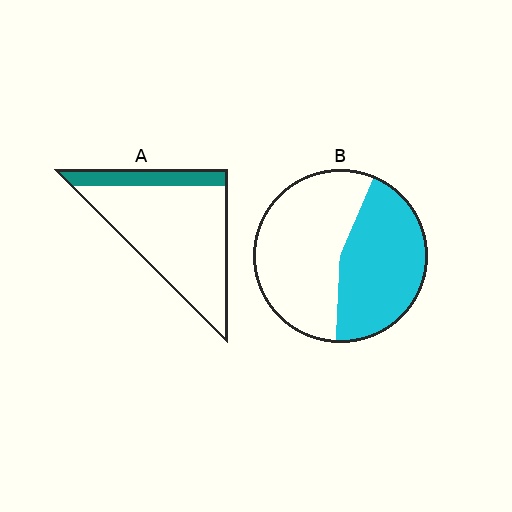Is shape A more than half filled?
No.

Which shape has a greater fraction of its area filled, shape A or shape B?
Shape B.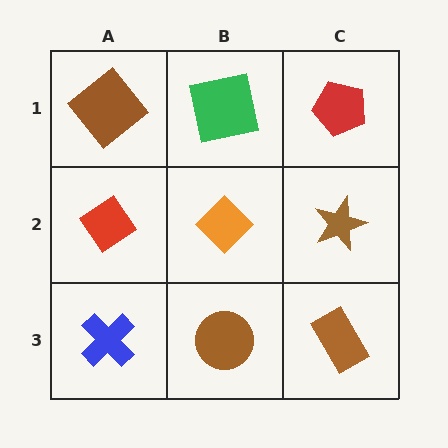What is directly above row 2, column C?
A red pentagon.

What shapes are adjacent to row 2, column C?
A red pentagon (row 1, column C), a brown rectangle (row 3, column C), an orange diamond (row 2, column B).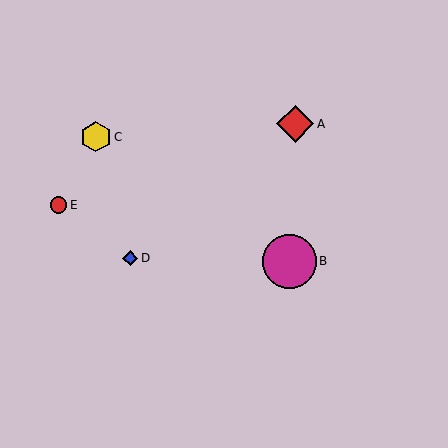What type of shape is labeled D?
Shape D is a blue diamond.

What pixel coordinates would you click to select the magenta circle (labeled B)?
Click at (289, 261) to select the magenta circle B.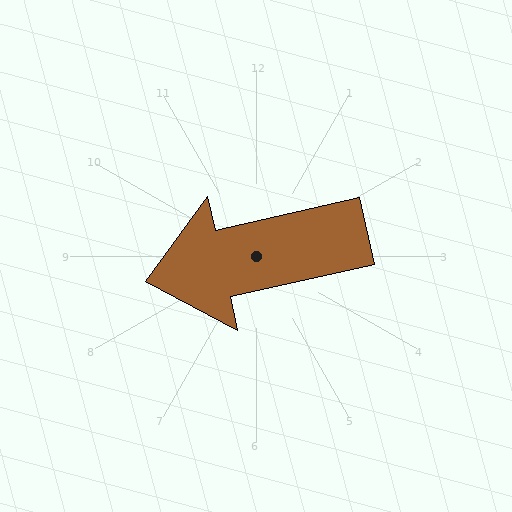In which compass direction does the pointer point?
West.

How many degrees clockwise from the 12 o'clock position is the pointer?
Approximately 257 degrees.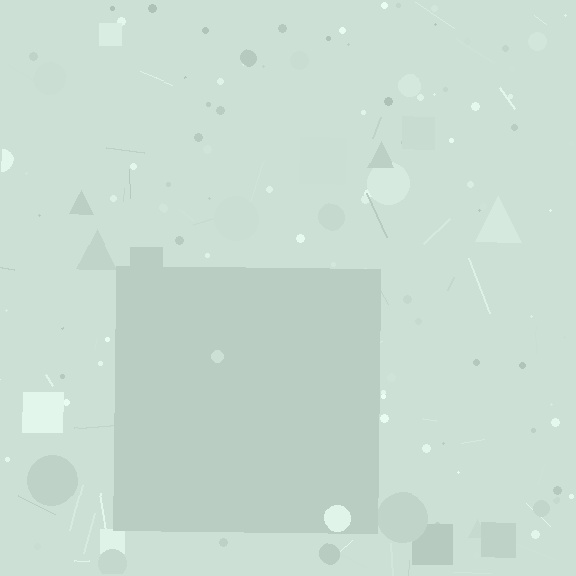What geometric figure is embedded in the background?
A square is embedded in the background.